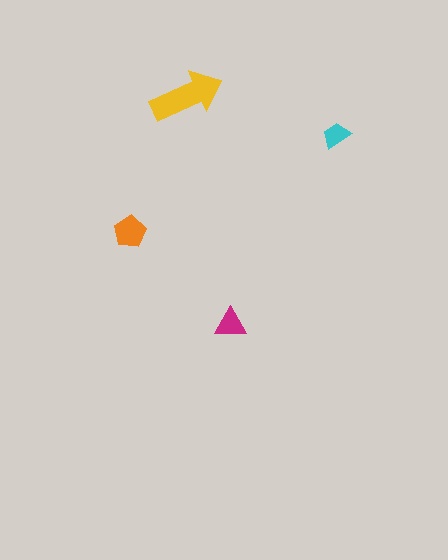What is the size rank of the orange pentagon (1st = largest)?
2nd.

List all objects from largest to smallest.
The yellow arrow, the orange pentagon, the magenta triangle, the cyan trapezoid.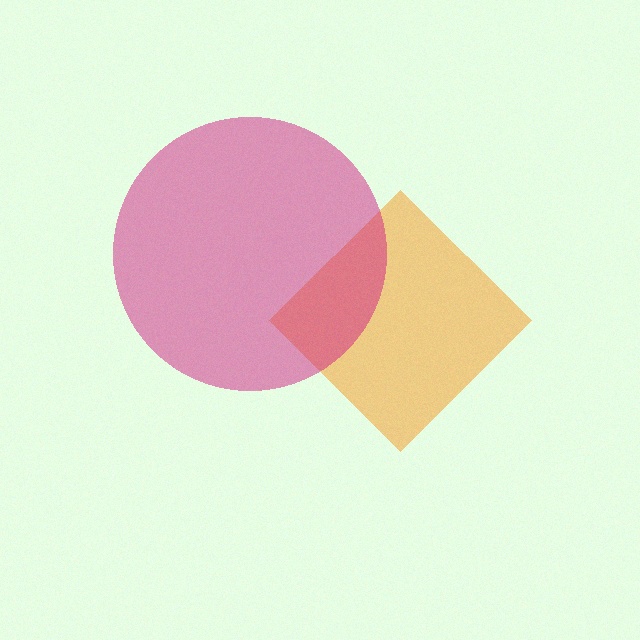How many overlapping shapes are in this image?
There are 2 overlapping shapes in the image.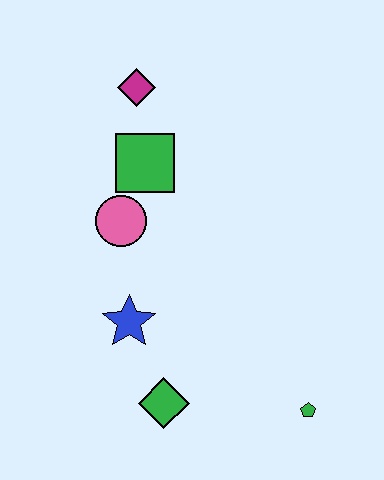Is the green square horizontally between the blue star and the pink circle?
No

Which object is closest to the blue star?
The green diamond is closest to the blue star.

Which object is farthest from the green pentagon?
The magenta diamond is farthest from the green pentagon.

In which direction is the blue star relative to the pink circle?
The blue star is below the pink circle.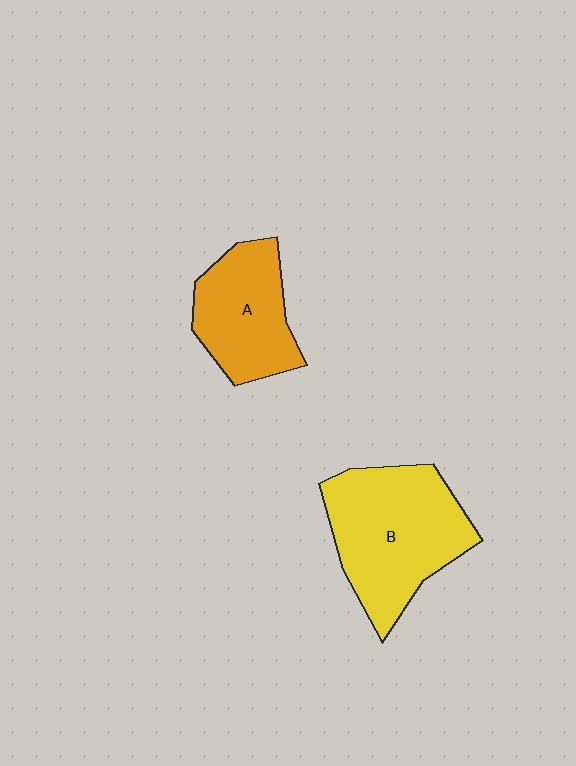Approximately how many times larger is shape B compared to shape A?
Approximately 1.5 times.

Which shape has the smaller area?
Shape A (orange).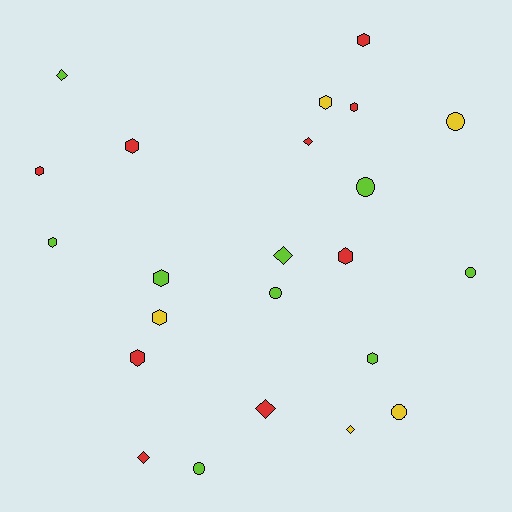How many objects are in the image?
There are 23 objects.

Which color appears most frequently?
Lime, with 9 objects.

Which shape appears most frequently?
Hexagon, with 11 objects.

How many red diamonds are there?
There are 3 red diamonds.